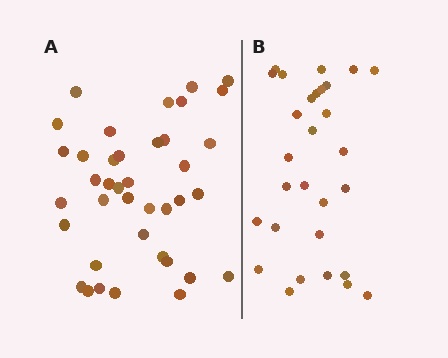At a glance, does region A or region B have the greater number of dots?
Region A (the left region) has more dots.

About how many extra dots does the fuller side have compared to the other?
Region A has roughly 10 or so more dots than region B.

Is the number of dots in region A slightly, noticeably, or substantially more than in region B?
Region A has noticeably more, but not dramatically so. The ratio is roughly 1.3 to 1.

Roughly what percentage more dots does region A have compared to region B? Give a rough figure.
About 35% more.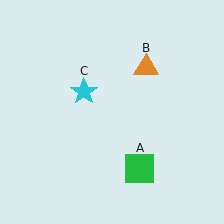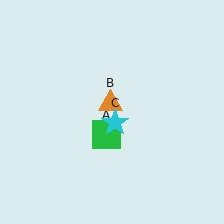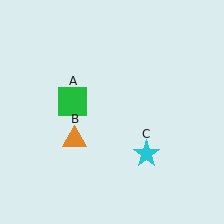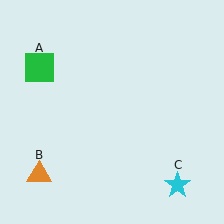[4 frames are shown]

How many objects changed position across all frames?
3 objects changed position: green square (object A), orange triangle (object B), cyan star (object C).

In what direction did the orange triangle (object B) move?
The orange triangle (object B) moved down and to the left.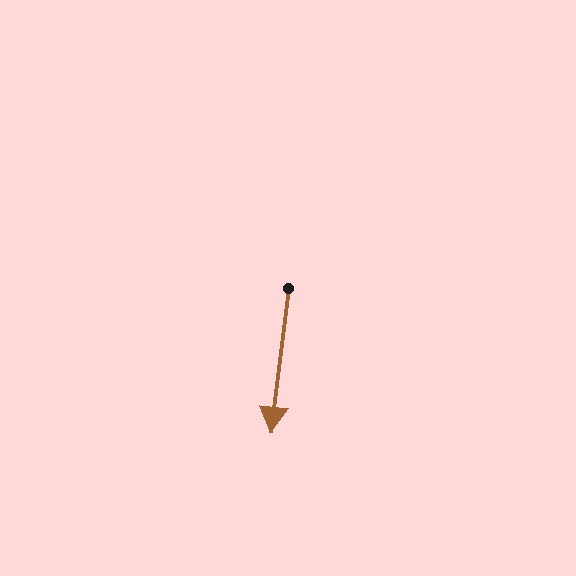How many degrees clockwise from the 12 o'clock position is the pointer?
Approximately 187 degrees.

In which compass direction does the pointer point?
South.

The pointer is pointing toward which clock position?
Roughly 6 o'clock.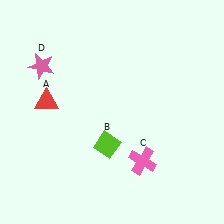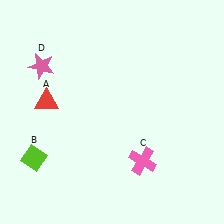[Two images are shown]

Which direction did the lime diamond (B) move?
The lime diamond (B) moved left.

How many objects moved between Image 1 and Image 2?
1 object moved between the two images.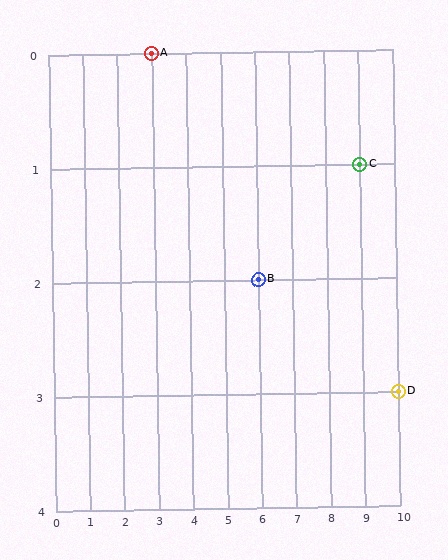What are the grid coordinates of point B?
Point B is at grid coordinates (6, 2).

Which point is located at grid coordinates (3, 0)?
Point A is at (3, 0).